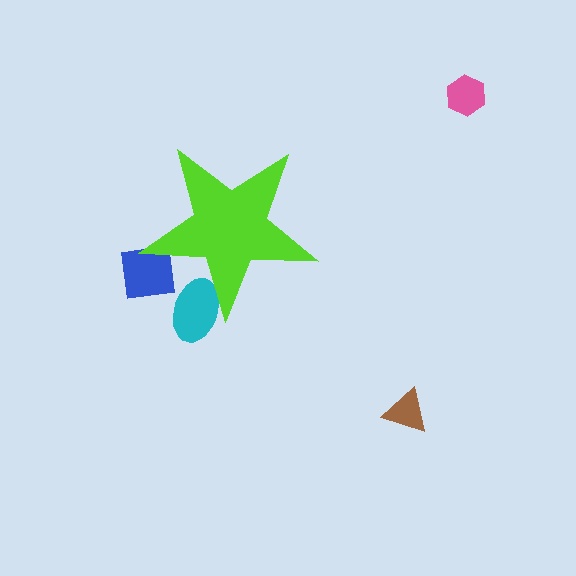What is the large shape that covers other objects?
A lime star.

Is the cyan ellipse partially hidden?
Yes, the cyan ellipse is partially hidden behind the lime star.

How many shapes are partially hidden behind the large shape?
2 shapes are partially hidden.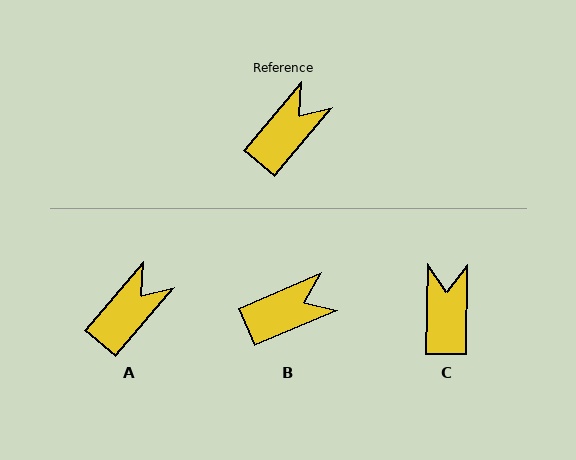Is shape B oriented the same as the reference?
No, it is off by about 27 degrees.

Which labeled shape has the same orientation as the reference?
A.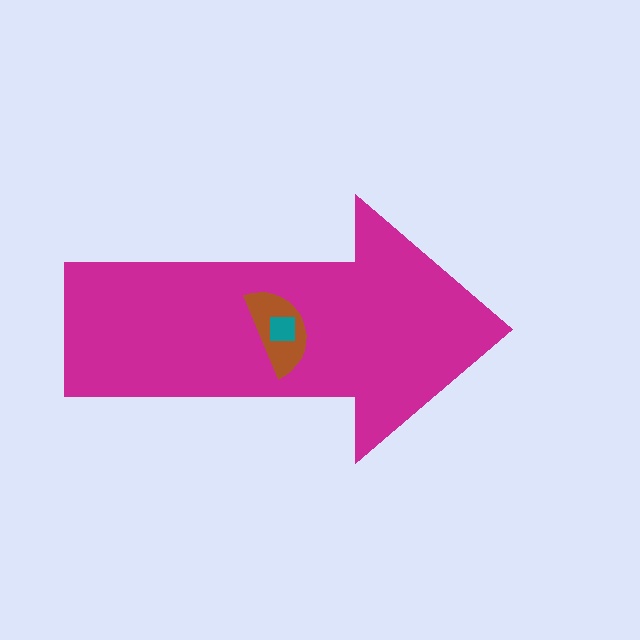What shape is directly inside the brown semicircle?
The teal square.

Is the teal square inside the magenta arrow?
Yes.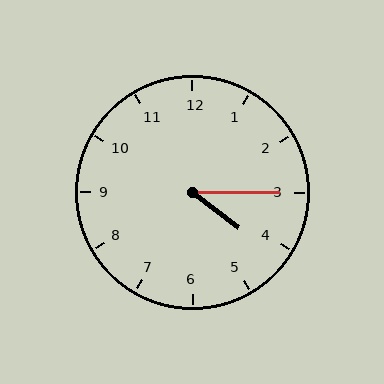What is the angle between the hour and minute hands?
Approximately 38 degrees.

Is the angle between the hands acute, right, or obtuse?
It is acute.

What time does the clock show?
4:15.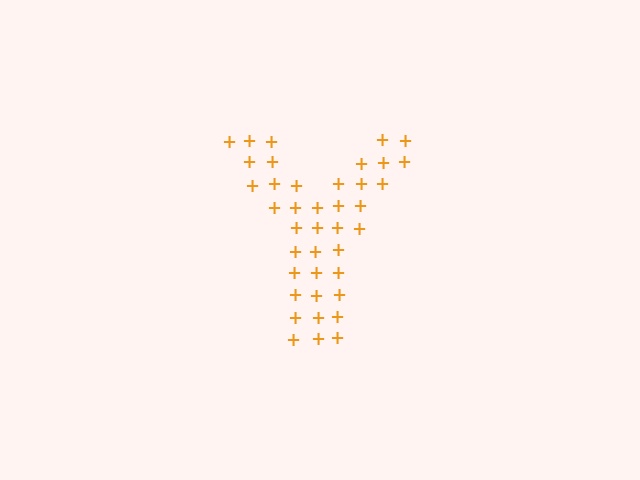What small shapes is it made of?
It is made of small plus signs.